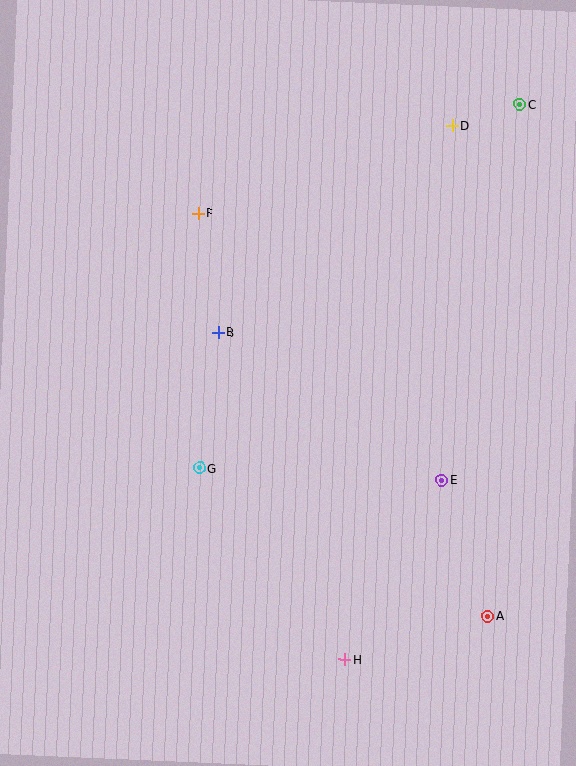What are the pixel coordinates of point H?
Point H is at (345, 659).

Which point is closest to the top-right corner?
Point C is closest to the top-right corner.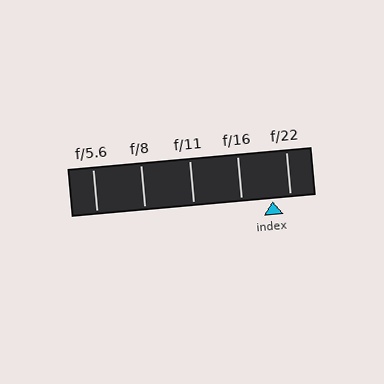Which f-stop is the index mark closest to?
The index mark is closest to f/22.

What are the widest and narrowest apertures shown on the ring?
The widest aperture shown is f/5.6 and the narrowest is f/22.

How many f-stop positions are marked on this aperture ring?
There are 5 f-stop positions marked.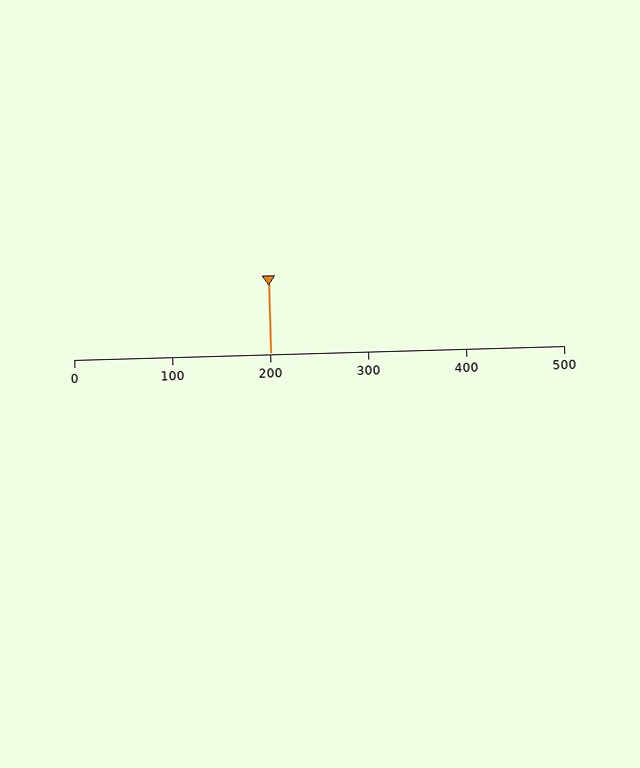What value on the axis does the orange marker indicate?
The marker indicates approximately 200.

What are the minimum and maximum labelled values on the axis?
The axis runs from 0 to 500.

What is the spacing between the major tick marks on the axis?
The major ticks are spaced 100 apart.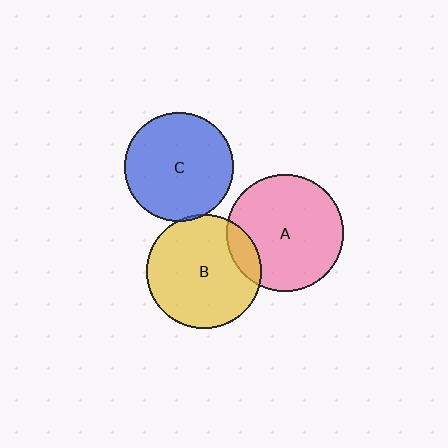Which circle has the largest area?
Circle A (pink).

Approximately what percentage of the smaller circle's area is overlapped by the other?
Approximately 5%.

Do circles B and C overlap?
Yes.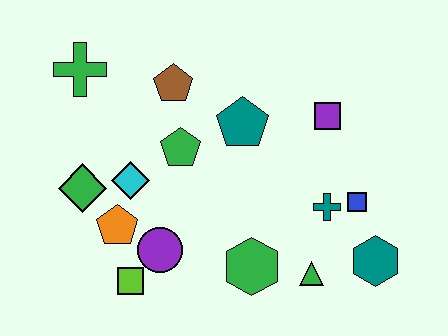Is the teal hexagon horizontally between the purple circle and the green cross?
No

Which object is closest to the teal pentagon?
The green pentagon is closest to the teal pentagon.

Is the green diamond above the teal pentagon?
No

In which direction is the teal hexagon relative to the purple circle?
The teal hexagon is to the right of the purple circle.